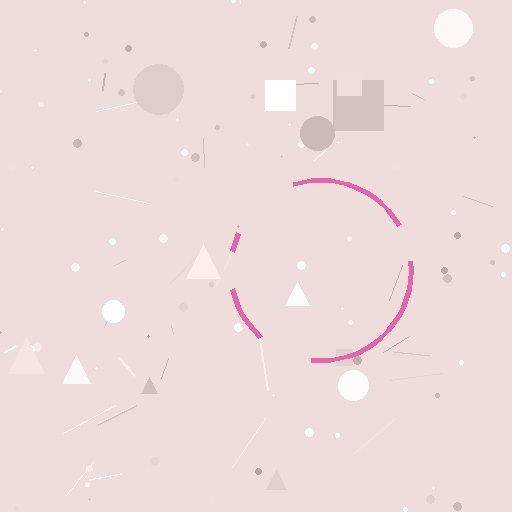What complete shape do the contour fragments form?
The contour fragments form a circle.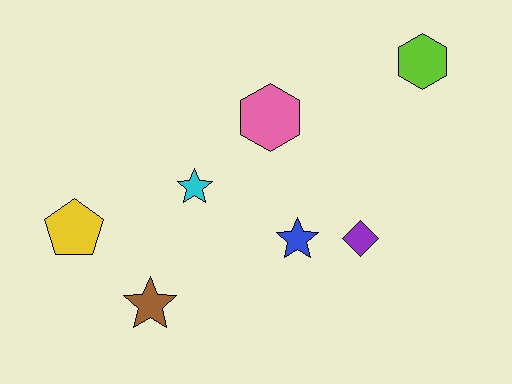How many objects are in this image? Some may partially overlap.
There are 7 objects.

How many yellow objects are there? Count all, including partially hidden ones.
There is 1 yellow object.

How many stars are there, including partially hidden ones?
There are 3 stars.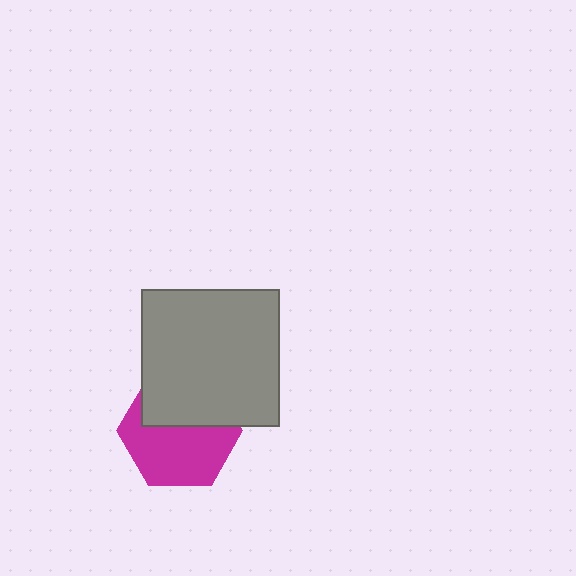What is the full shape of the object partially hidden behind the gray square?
The partially hidden object is a magenta hexagon.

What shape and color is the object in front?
The object in front is a gray square.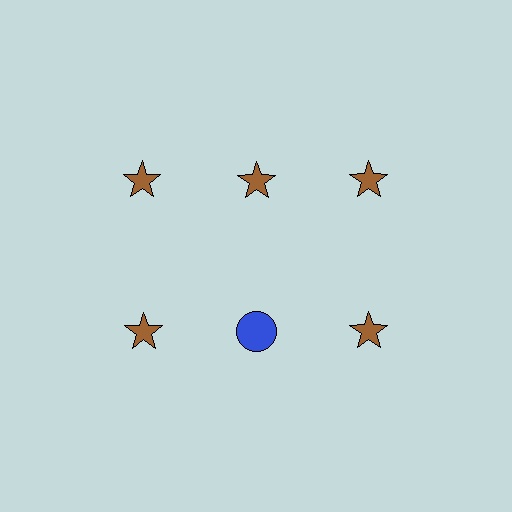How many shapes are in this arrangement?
There are 6 shapes arranged in a grid pattern.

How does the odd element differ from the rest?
It differs in both color (blue instead of brown) and shape (circle instead of star).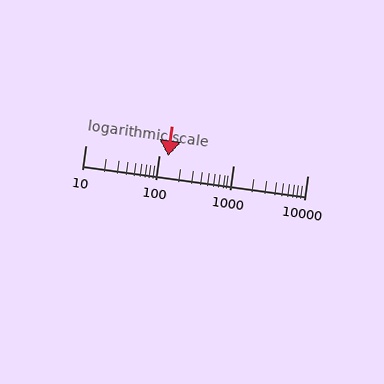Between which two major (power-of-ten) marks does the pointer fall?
The pointer is between 100 and 1000.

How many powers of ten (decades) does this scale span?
The scale spans 3 decades, from 10 to 10000.